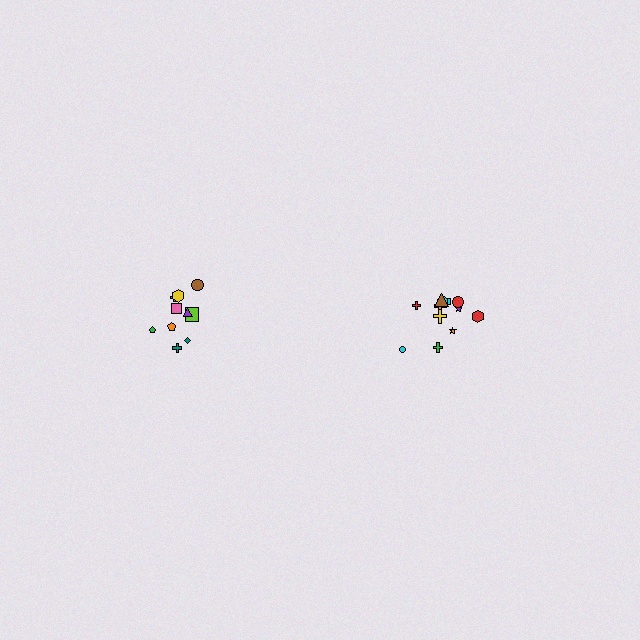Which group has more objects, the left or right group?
The right group.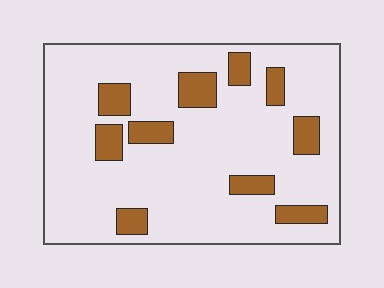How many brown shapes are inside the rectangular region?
10.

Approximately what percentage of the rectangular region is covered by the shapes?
Approximately 15%.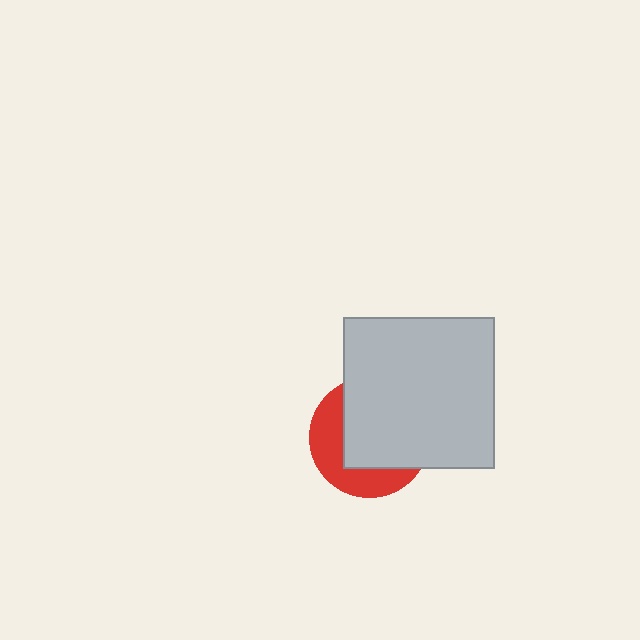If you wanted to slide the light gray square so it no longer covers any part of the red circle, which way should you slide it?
Slide it toward the upper-right — that is the most direct way to separate the two shapes.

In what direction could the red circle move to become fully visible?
The red circle could move toward the lower-left. That would shift it out from behind the light gray square entirely.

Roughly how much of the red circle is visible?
A small part of it is visible (roughly 38%).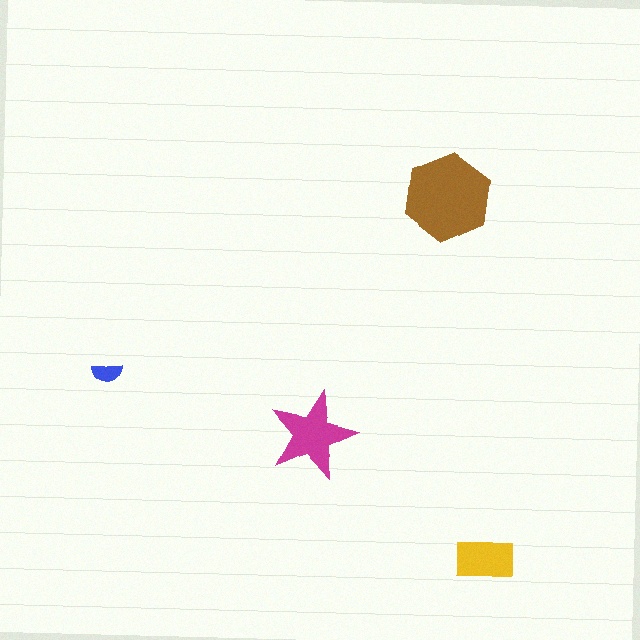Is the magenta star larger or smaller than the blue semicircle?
Larger.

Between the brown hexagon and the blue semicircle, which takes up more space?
The brown hexagon.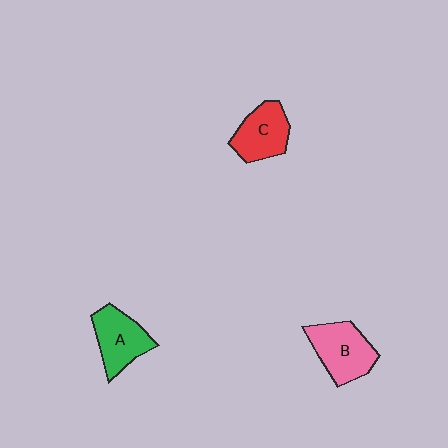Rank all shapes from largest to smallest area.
From largest to smallest: B (pink), A (green), C (red).